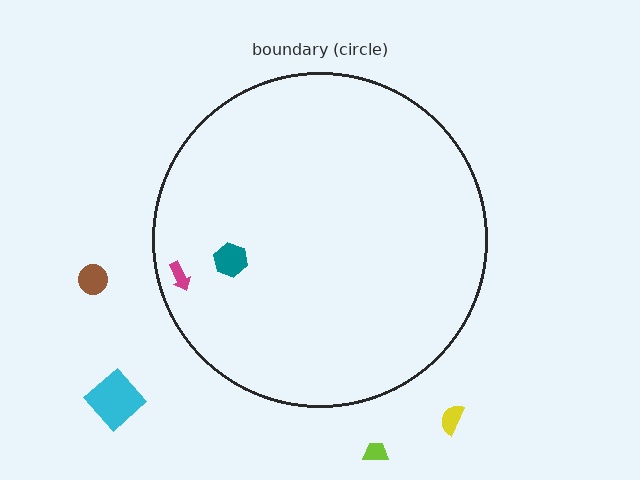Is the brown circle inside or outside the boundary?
Outside.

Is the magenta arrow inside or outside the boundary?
Inside.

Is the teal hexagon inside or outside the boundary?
Inside.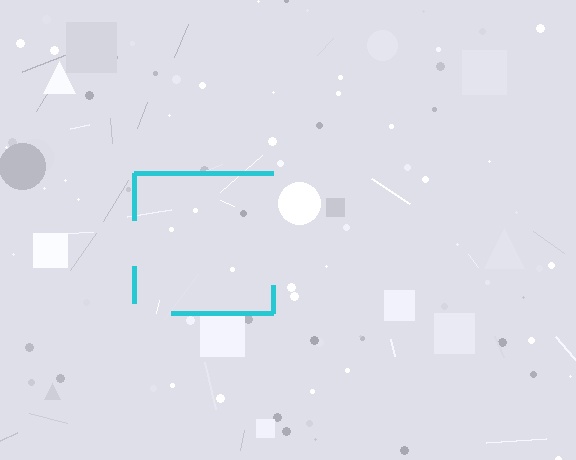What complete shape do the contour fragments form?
The contour fragments form a square.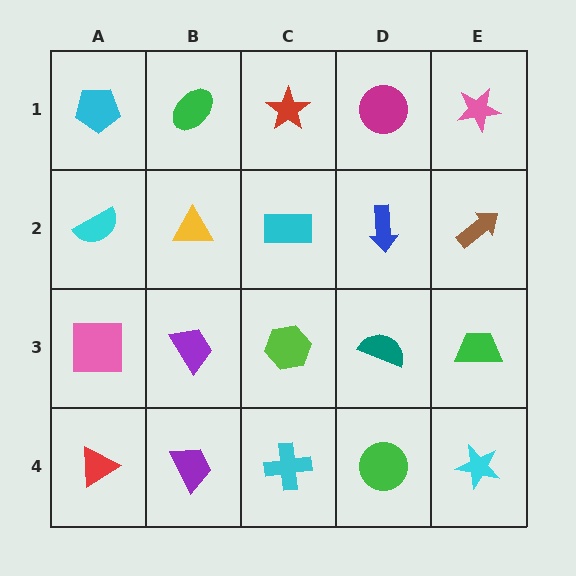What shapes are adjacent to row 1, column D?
A blue arrow (row 2, column D), a red star (row 1, column C), a pink star (row 1, column E).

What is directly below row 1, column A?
A cyan semicircle.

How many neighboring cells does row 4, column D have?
3.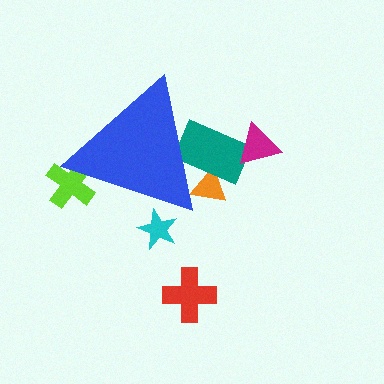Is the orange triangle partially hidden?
Yes, the orange triangle is partially hidden behind the blue triangle.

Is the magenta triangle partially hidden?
No, the magenta triangle is fully visible.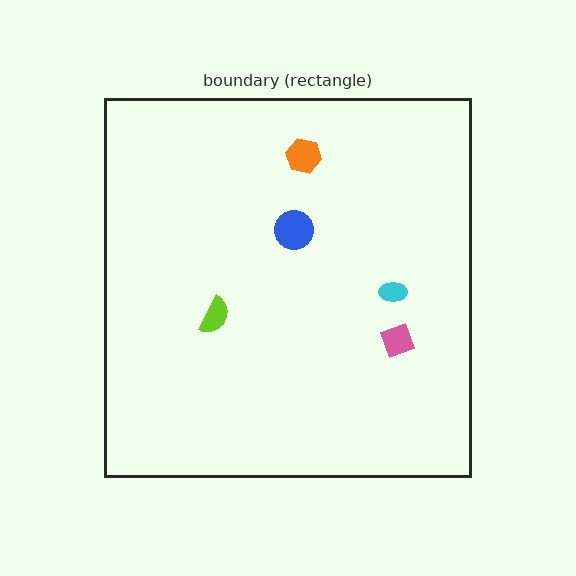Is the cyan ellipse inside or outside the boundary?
Inside.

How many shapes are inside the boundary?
5 inside, 0 outside.